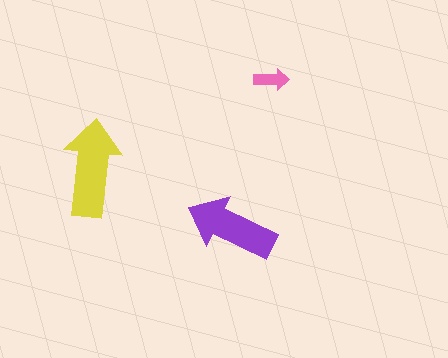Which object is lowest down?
The purple arrow is bottommost.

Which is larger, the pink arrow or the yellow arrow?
The yellow one.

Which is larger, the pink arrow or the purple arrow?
The purple one.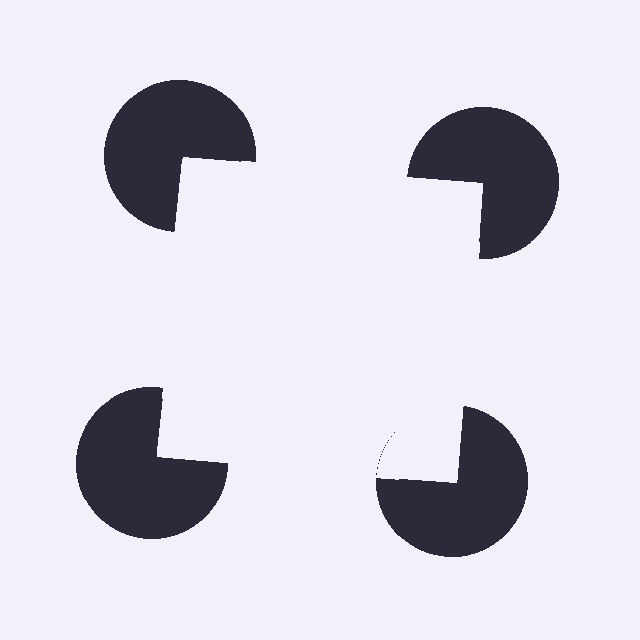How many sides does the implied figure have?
4 sides.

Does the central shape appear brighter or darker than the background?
It typically appears slightly brighter than the background, even though no actual brightness change is drawn.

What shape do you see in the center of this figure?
An illusory square — its edges are inferred from the aligned wedge cuts in the pac-man discs, not physically drawn.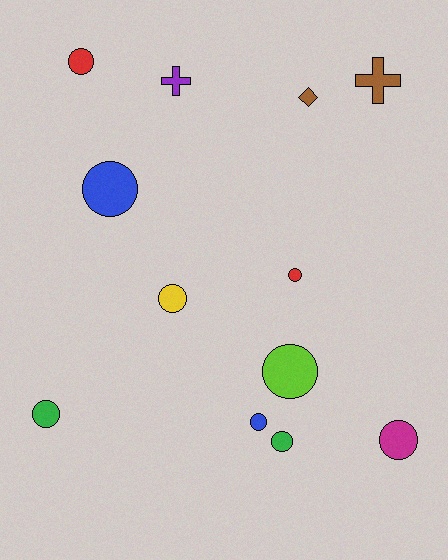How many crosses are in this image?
There are 2 crosses.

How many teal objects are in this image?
There are no teal objects.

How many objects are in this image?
There are 12 objects.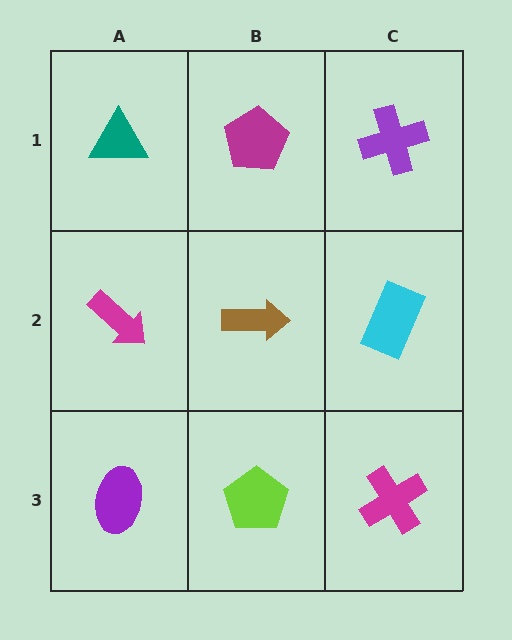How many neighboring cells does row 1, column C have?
2.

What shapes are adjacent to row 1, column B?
A brown arrow (row 2, column B), a teal triangle (row 1, column A), a purple cross (row 1, column C).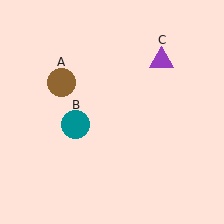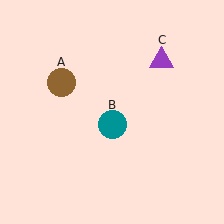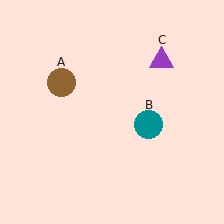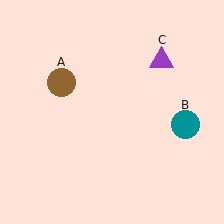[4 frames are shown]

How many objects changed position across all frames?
1 object changed position: teal circle (object B).